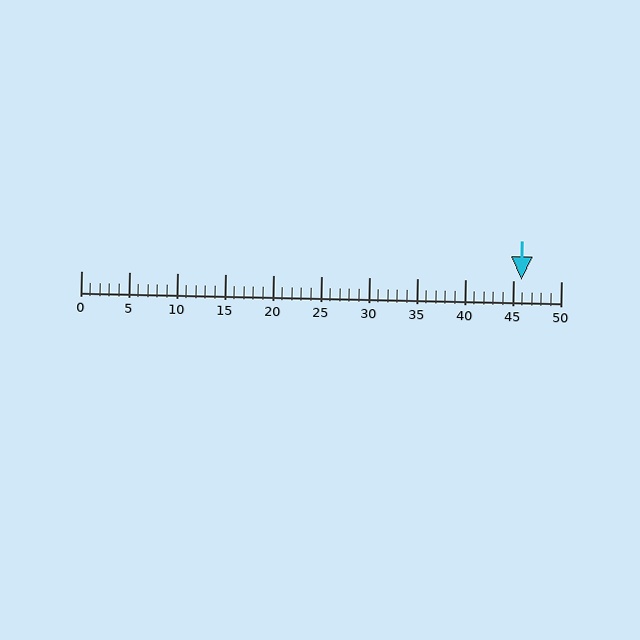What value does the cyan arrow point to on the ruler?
The cyan arrow points to approximately 46.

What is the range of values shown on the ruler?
The ruler shows values from 0 to 50.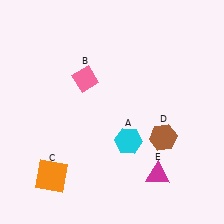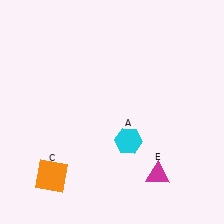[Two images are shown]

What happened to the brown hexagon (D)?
The brown hexagon (D) was removed in Image 2. It was in the bottom-right area of Image 1.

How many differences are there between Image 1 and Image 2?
There are 2 differences between the two images.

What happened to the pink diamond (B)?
The pink diamond (B) was removed in Image 2. It was in the top-left area of Image 1.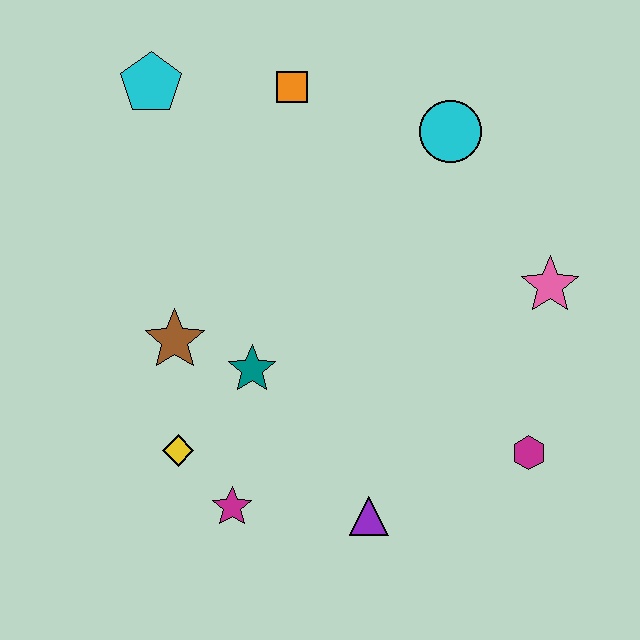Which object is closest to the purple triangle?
The magenta star is closest to the purple triangle.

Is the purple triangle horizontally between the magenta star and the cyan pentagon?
No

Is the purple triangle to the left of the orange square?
No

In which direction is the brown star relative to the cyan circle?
The brown star is to the left of the cyan circle.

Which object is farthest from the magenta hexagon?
The cyan pentagon is farthest from the magenta hexagon.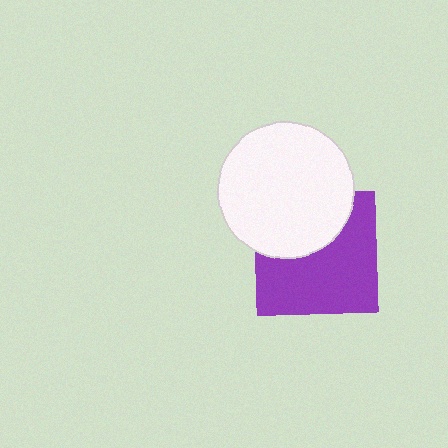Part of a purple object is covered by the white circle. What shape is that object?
It is a square.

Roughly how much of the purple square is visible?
About half of it is visible (roughly 62%).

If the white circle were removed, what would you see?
You would see the complete purple square.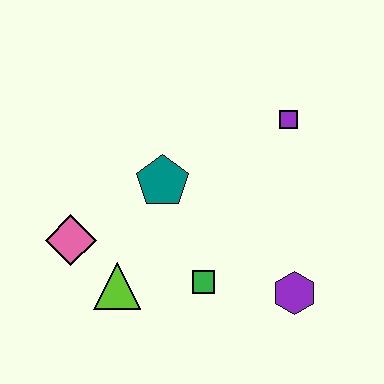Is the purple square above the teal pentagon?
Yes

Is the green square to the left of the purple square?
Yes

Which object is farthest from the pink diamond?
The purple square is farthest from the pink diamond.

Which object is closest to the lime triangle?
The pink diamond is closest to the lime triangle.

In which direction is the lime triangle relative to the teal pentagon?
The lime triangle is below the teal pentagon.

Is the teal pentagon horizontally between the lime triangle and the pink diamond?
No